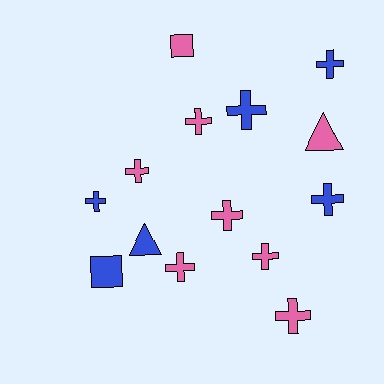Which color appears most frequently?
Pink, with 8 objects.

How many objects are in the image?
There are 14 objects.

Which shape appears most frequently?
Cross, with 10 objects.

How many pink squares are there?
There is 1 pink square.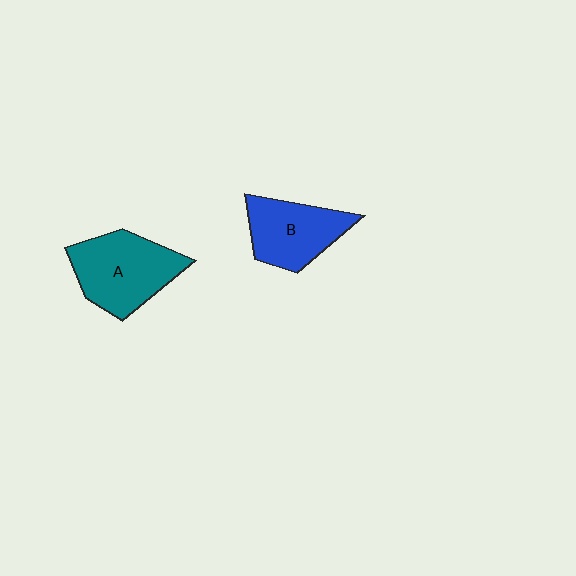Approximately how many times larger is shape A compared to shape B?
Approximately 1.2 times.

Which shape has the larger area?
Shape A (teal).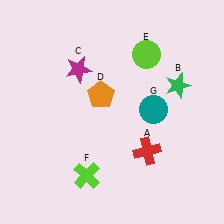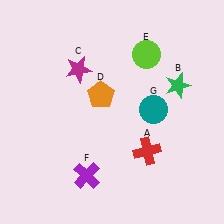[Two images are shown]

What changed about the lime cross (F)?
In Image 1, F is lime. In Image 2, it changed to purple.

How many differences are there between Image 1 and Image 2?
There is 1 difference between the two images.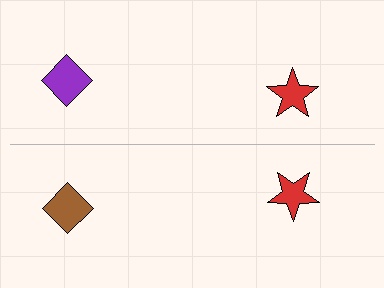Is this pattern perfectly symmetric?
No, the pattern is not perfectly symmetric. The brown diamond on the bottom side breaks the symmetry — its mirror counterpart is purple.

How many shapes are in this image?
There are 4 shapes in this image.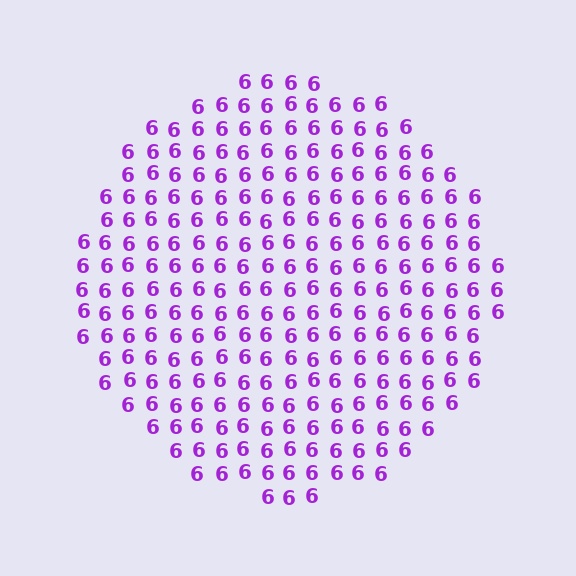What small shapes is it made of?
It is made of small digit 6's.